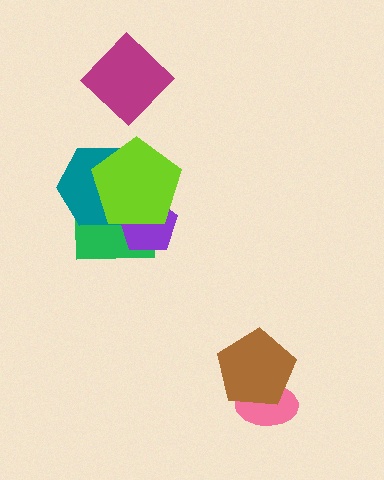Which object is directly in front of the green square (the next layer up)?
The teal hexagon is directly in front of the green square.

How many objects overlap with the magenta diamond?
0 objects overlap with the magenta diamond.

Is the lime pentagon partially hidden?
No, no other shape covers it.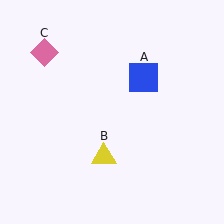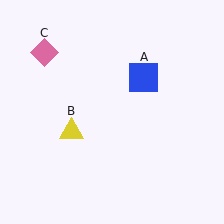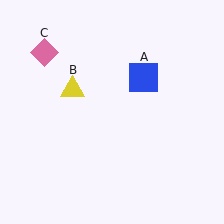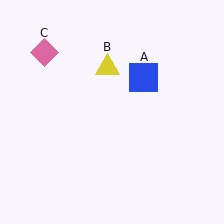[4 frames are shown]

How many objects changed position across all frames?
1 object changed position: yellow triangle (object B).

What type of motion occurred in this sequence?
The yellow triangle (object B) rotated clockwise around the center of the scene.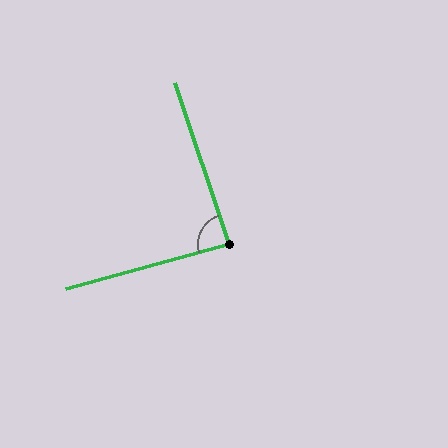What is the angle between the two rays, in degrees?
Approximately 87 degrees.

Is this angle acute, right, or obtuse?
It is approximately a right angle.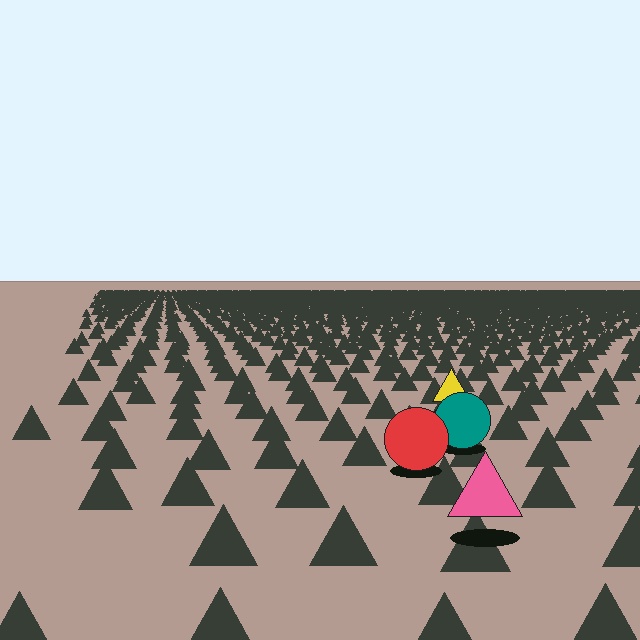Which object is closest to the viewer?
The pink triangle is closest. The texture marks near it are larger and more spread out.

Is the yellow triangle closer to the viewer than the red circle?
No. The red circle is closer — you can tell from the texture gradient: the ground texture is coarser near it.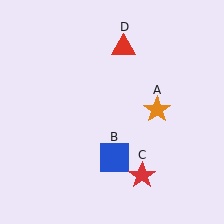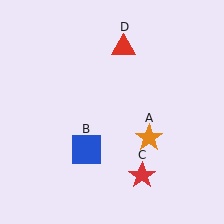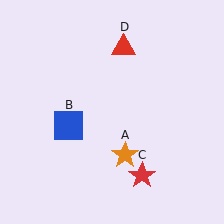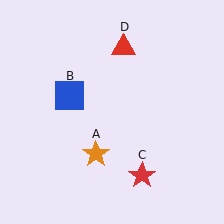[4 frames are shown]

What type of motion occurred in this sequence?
The orange star (object A), blue square (object B) rotated clockwise around the center of the scene.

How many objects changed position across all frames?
2 objects changed position: orange star (object A), blue square (object B).